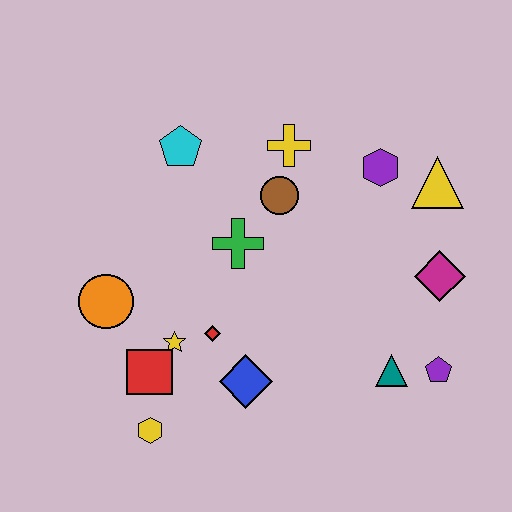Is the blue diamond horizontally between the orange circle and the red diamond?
No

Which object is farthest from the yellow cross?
The yellow hexagon is farthest from the yellow cross.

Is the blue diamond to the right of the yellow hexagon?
Yes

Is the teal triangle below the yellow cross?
Yes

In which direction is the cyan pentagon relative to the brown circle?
The cyan pentagon is to the left of the brown circle.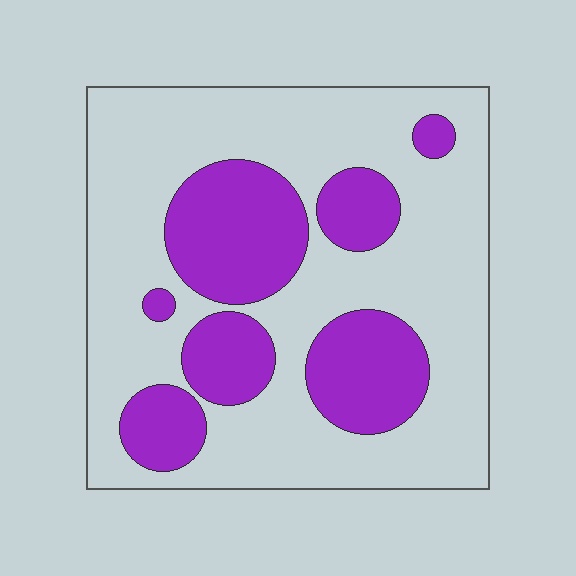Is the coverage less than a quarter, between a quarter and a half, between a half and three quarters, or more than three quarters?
Between a quarter and a half.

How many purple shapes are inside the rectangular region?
7.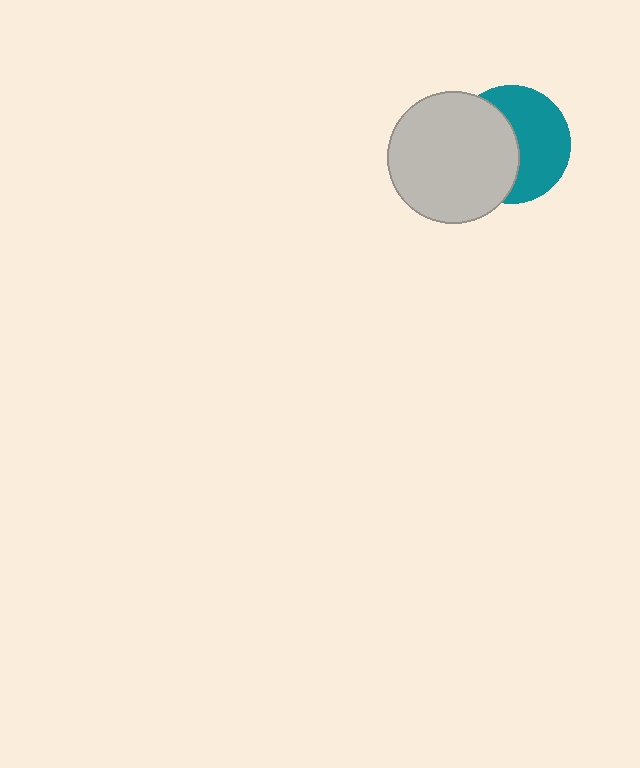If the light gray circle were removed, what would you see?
You would see the complete teal circle.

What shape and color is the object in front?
The object in front is a light gray circle.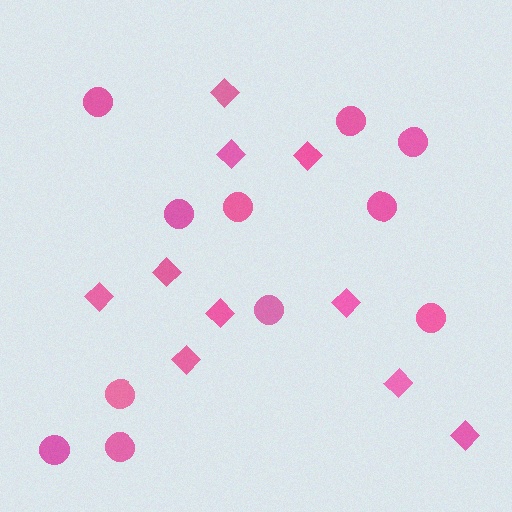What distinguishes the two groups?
There are 2 groups: one group of circles (11) and one group of diamonds (10).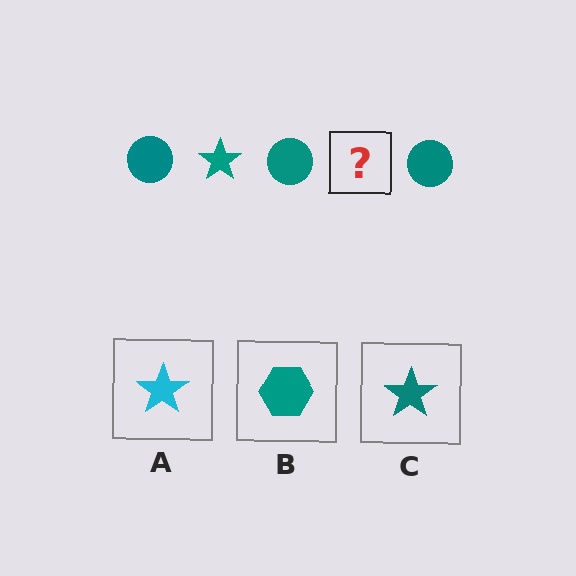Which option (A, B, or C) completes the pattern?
C.